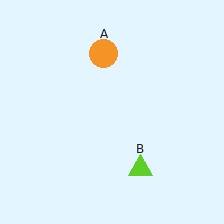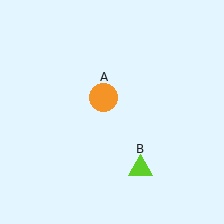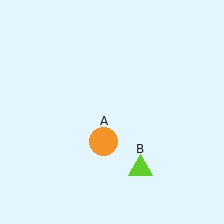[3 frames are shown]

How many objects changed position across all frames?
1 object changed position: orange circle (object A).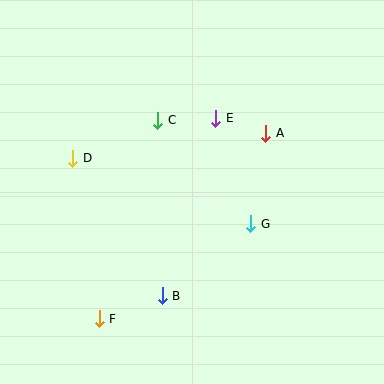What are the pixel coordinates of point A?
Point A is at (266, 133).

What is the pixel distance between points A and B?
The distance between A and B is 193 pixels.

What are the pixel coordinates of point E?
Point E is at (216, 118).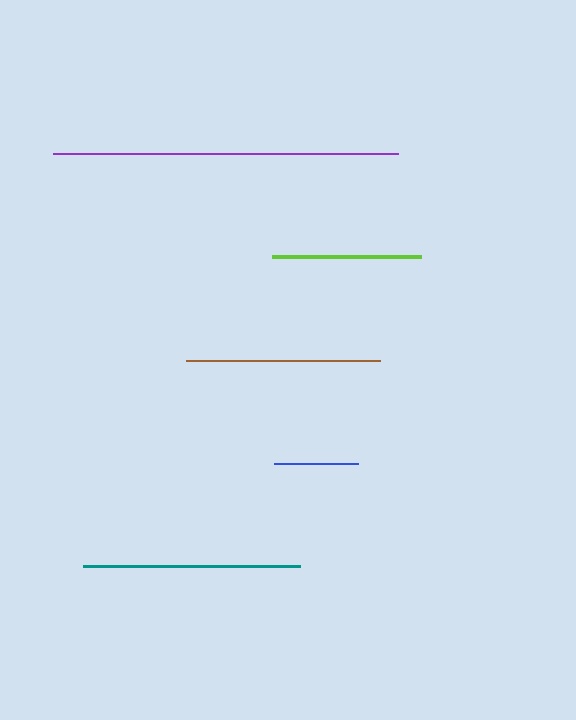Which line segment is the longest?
The purple line is the longest at approximately 345 pixels.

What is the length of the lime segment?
The lime segment is approximately 150 pixels long.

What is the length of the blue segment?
The blue segment is approximately 84 pixels long.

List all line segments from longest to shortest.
From longest to shortest: purple, teal, brown, lime, blue.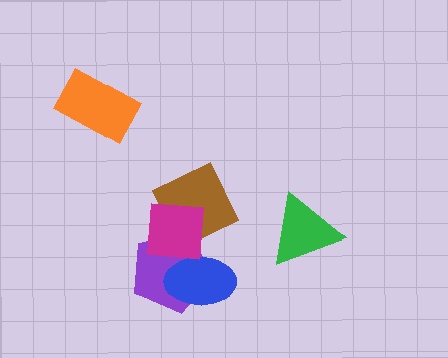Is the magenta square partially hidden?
No, no other shape covers it.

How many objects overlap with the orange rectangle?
0 objects overlap with the orange rectangle.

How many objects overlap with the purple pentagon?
2 objects overlap with the purple pentagon.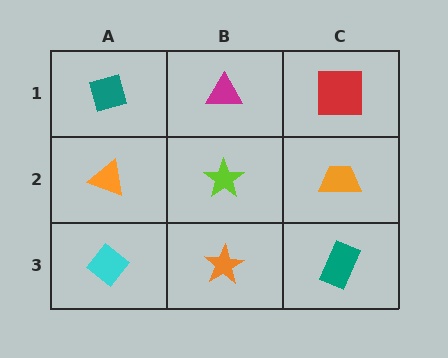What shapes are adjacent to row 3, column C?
An orange trapezoid (row 2, column C), an orange star (row 3, column B).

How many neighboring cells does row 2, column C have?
3.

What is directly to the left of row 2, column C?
A lime star.